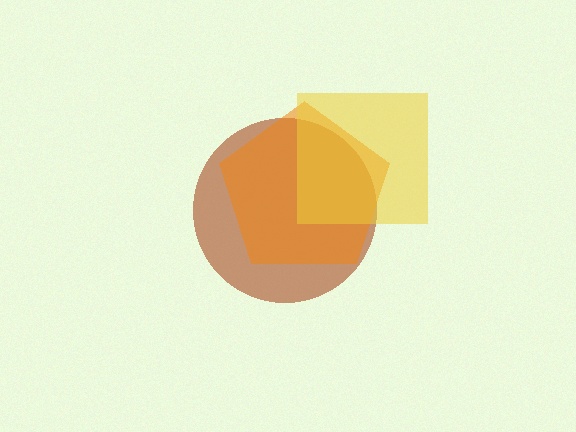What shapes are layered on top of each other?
The layered shapes are: a brown circle, an orange pentagon, a yellow square.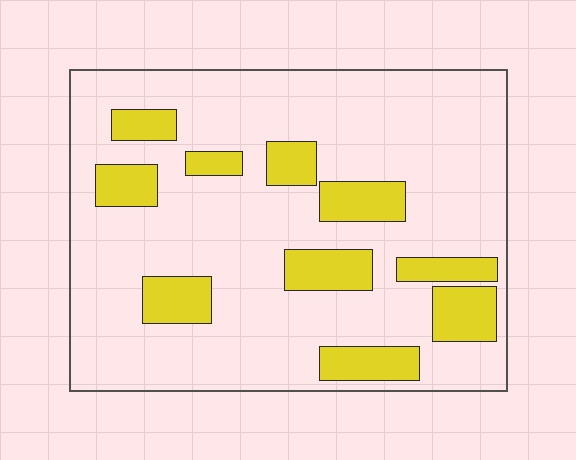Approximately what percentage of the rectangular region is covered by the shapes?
Approximately 20%.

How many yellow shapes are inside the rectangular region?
10.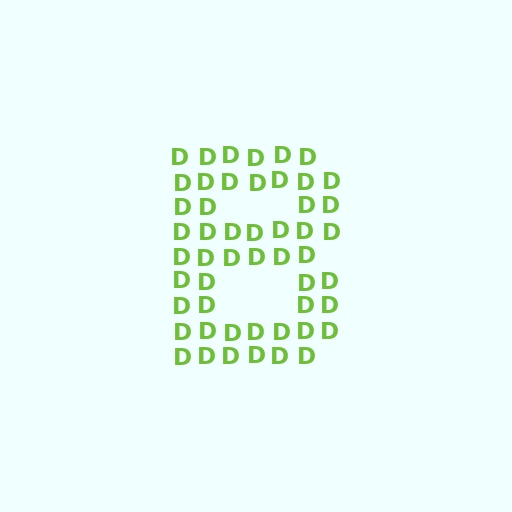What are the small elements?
The small elements are letter D's.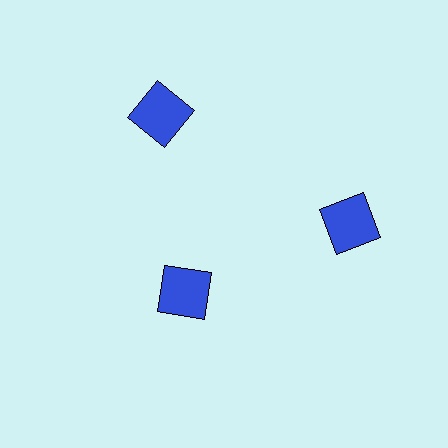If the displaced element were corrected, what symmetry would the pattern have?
It would have 3-fold rotational symmetry — the pattern would map onto itself every 120 degrees.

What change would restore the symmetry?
The symmetry would be restored by moving it outward, back onto the ring so that all 3 squares sit at equal angles and equal distance from the center.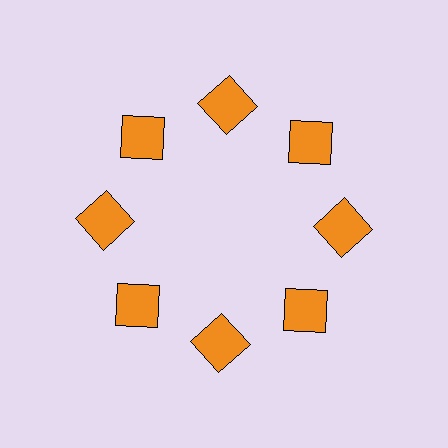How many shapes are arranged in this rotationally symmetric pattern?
There are 8 shapes, arranged in 8 groups of 1.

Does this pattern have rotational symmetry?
Yes, this pattern has 8-fold rotational symmetry. It looks the same after rotating 45 degrees around the center.